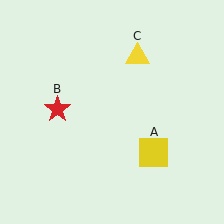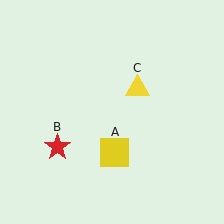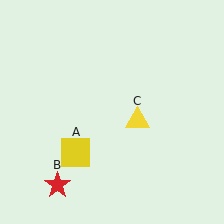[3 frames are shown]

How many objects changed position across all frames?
3 objects changed position: yellow square (object A), red star (object B), yellow triangle (object C).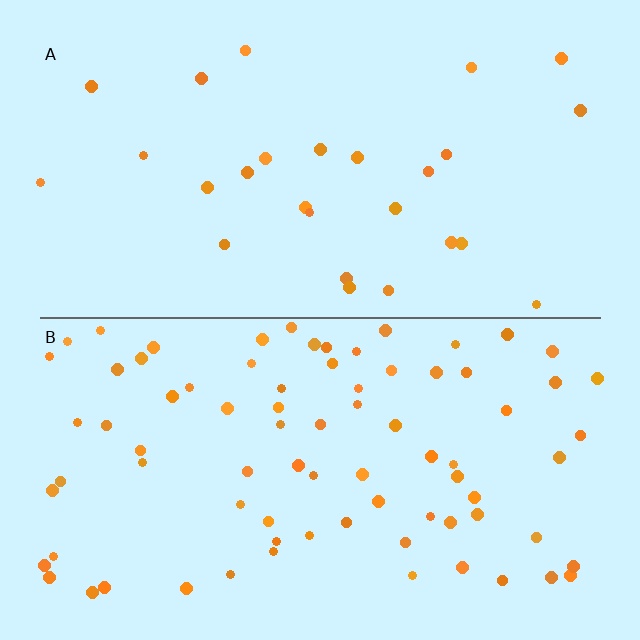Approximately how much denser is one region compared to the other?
Approximately 2.9× — region B over region A.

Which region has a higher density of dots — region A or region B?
B (the bottom).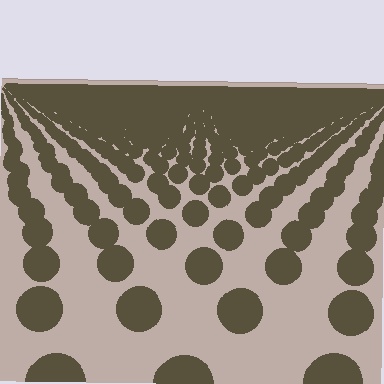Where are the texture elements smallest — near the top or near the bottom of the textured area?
Near the top.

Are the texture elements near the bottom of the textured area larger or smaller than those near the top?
Larger. Near the bottom, elements are closer to the viewer and appear at a bigger on-screen size.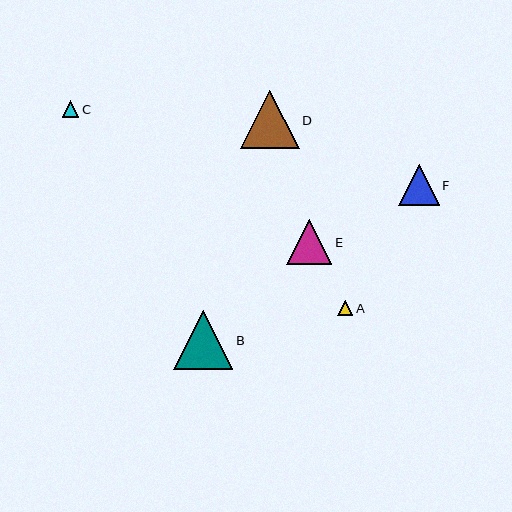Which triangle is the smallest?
Triangle A is the smallest with a size of approximately 15 pixels.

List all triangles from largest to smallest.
From largest to smallest: B, D, E, F, C, A.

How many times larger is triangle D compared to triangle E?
Triangle D is approximately 1.3 times the size of triangle E.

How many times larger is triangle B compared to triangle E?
Triangle B is approximately 1.3 times the size of triangle E.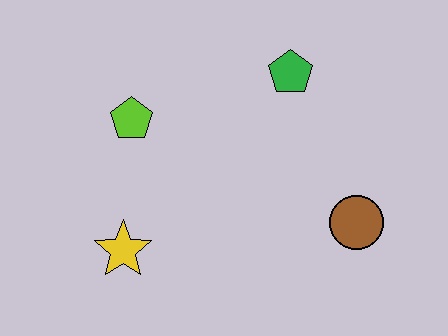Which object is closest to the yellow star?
The lime pentagon is closest to the yellow star.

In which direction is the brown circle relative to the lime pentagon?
The brown circle is to the right of the lime pentagon.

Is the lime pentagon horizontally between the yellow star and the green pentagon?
Yes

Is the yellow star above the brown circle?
No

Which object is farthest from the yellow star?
The green pentagon is farthest from the yellow star.